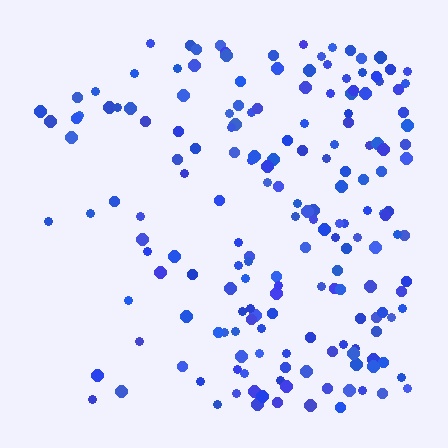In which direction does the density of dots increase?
From left to right, with the right side densest.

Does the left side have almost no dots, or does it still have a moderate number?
Still a moderate number, just noticeably fewer than the right.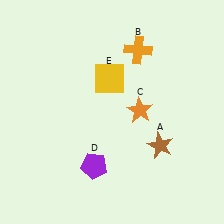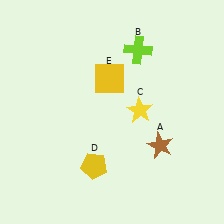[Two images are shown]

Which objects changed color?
B changed from orange to lime. C changed from orange to yellow. D changed from purple to yellow.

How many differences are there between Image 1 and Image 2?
There are 3 differences between the two images.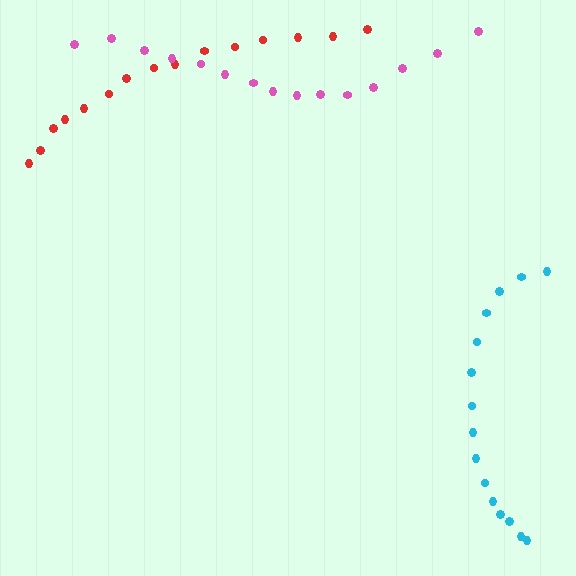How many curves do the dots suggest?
There are 3 distinct paths.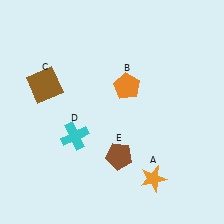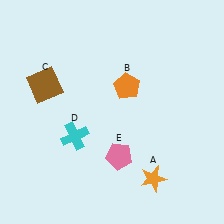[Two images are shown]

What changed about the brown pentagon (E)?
In Image 1, E is brown. In Image 2, it changed to pink.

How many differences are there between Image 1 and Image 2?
There is 1 difference between the two images.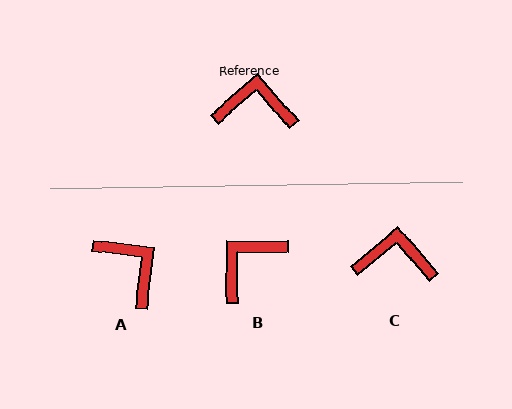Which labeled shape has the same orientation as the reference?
C.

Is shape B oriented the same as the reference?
No, it is off by about 49 degrees.